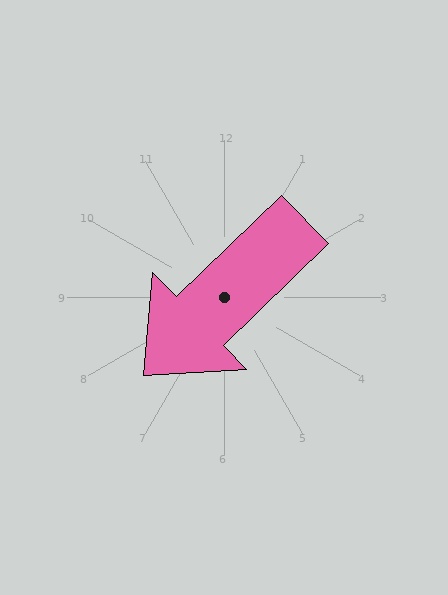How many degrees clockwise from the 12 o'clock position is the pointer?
Approximately 226 degrees.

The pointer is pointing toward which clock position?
Roughly 8 o'clock.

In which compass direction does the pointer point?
Southwest.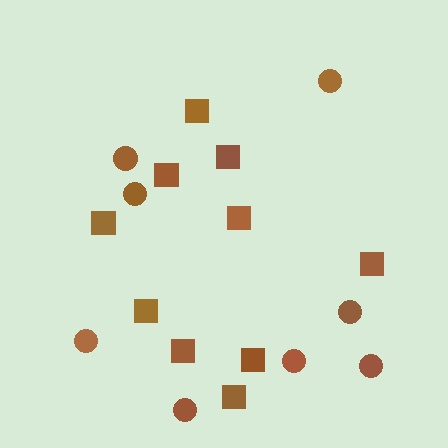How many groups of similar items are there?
There are 2 groups: one group of circles (8) and one group of squares (10).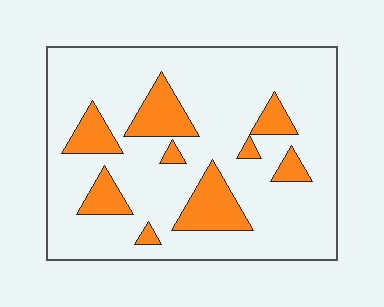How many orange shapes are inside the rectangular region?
9.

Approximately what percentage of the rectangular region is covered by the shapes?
Approximately 20%.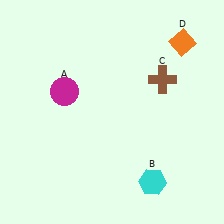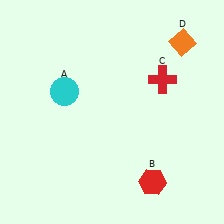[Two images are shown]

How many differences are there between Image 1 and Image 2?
There are 3 differences between the two images.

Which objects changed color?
A changed from magenta to cyan. B changed from cyan to red. C changed from brown to red.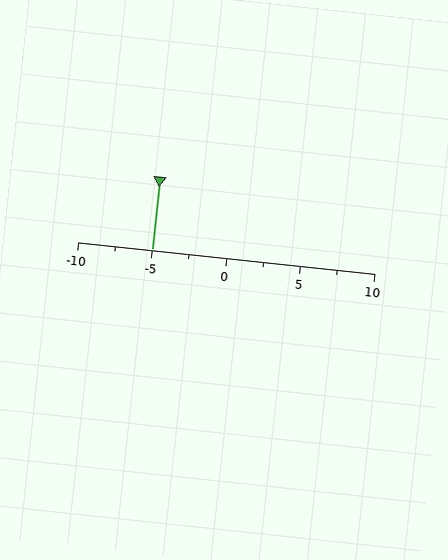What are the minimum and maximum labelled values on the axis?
The axis runs from -10 to 10.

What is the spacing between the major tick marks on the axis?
The major ticks are spaced 5 apart.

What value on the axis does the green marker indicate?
The marker indicates approximately -5.